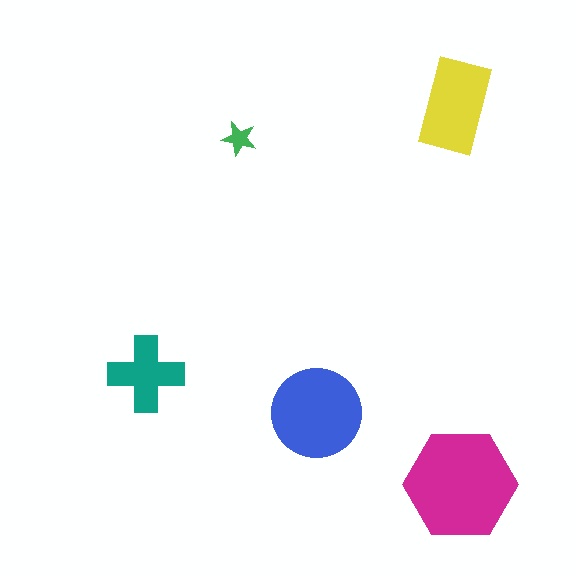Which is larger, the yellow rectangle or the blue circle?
The blue circle.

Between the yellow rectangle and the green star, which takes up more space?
The yellow rectangle.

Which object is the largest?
The magenta hexagon.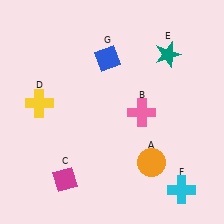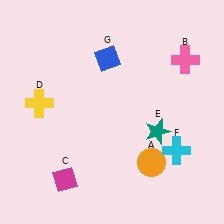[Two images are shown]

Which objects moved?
The objects that moved are: the pink cross (B), the teal star (E), the cyan cross (F).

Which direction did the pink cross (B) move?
The pink cross (B) moved up.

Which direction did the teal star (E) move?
The teal star (E) moved down.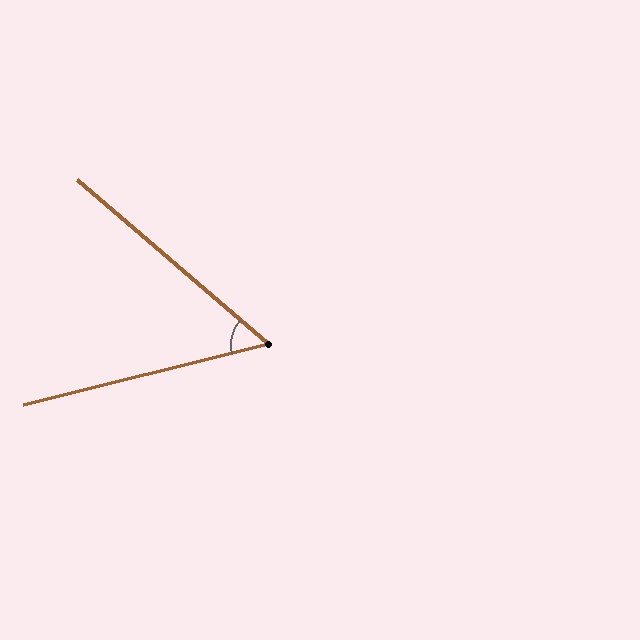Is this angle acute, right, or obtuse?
It is acute.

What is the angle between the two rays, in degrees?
Approximately 55 degrees.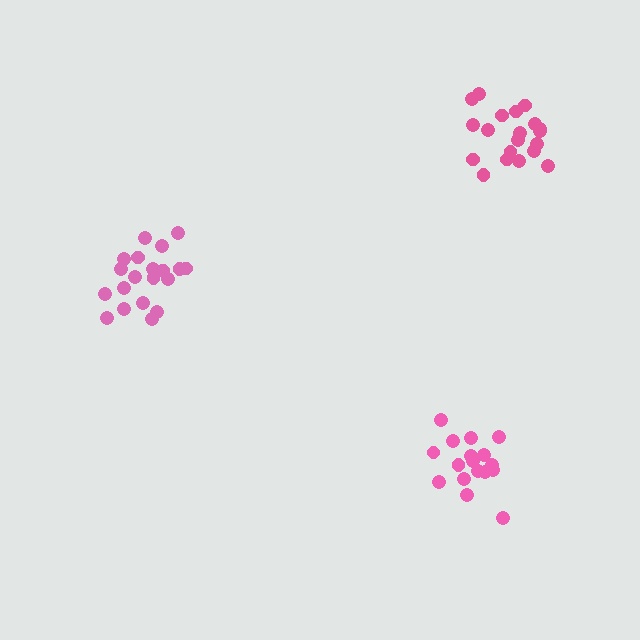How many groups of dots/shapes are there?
There are 3 groups.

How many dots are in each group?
Group 1: 20 dots, Group 2: 20 dots, Group 3: 18 dots (58 total).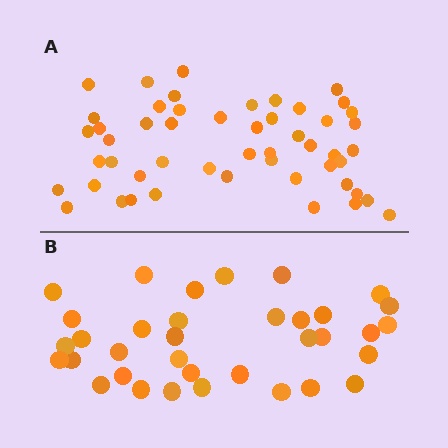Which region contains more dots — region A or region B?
Region A (the top region) has more dots.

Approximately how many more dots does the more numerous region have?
Region A has approximately 15 more dots than region B.